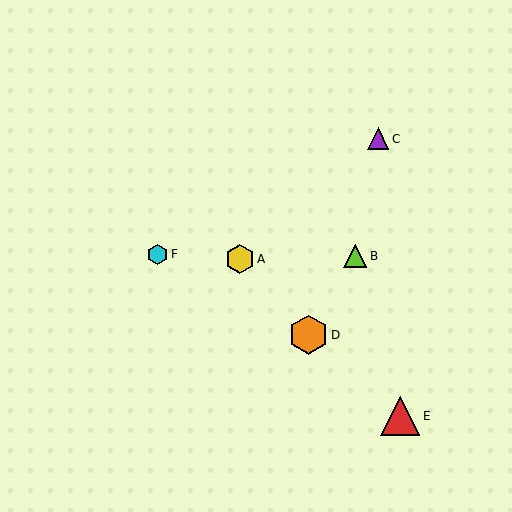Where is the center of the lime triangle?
The center of the lime triangle is at (355, 256).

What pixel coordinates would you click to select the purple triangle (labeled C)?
Click at (378, 139) to select the purple triangle C.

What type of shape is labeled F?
Shape F is a cyan hexagon.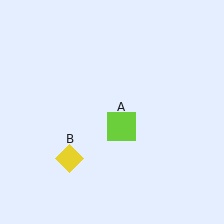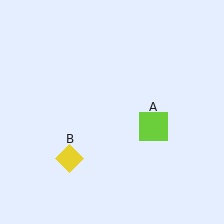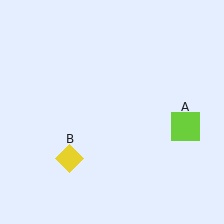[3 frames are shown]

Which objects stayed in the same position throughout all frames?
Yellow diamond (object B) remained stationary.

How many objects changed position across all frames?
1 object changed position: lime square (object A).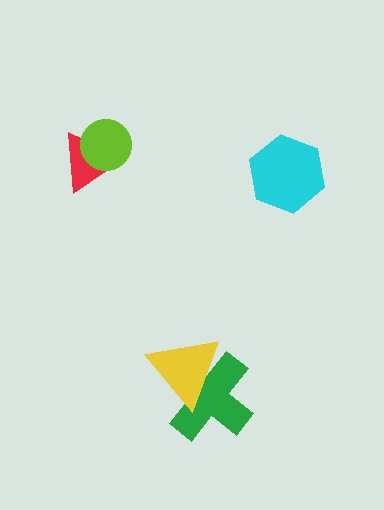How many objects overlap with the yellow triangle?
1 object overlaps with the yellow triangle.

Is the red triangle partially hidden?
Yes, it is partially covered by another shape.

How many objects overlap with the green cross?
1 object overlaps with the green cross.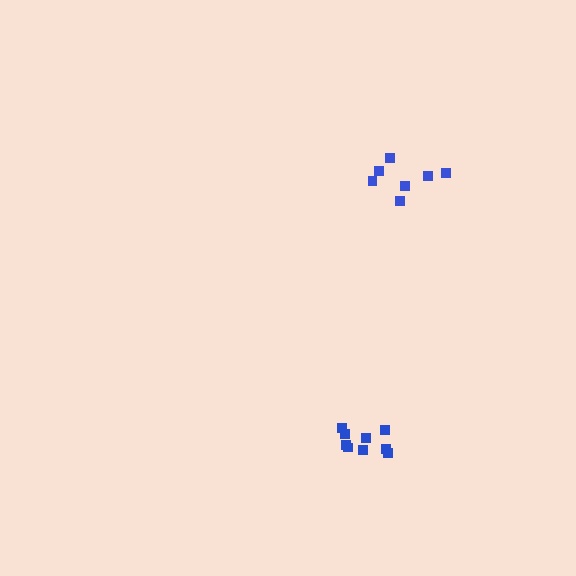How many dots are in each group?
Group 1: 7 dots, Group 2: 9 dots (16 total).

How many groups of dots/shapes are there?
There are 2 groups.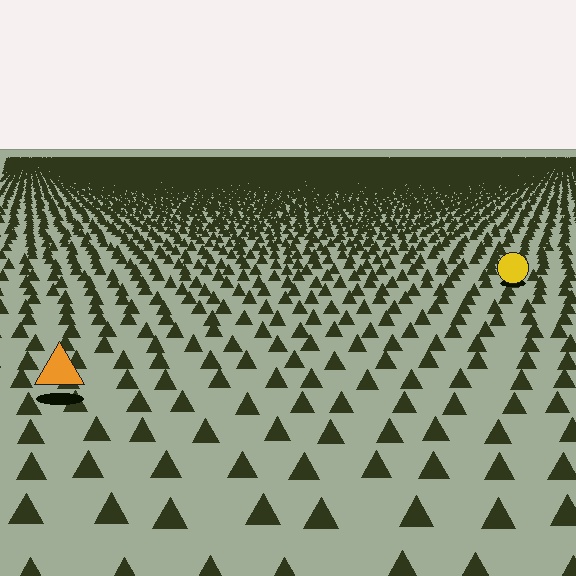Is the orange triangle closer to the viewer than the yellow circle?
Yes. The orange triangle is closer — you can tell from the texture gradient: the ground texture is coarser near it.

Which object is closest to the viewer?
The orange triangle is closest. The texture marks near it are larger and more spread out.